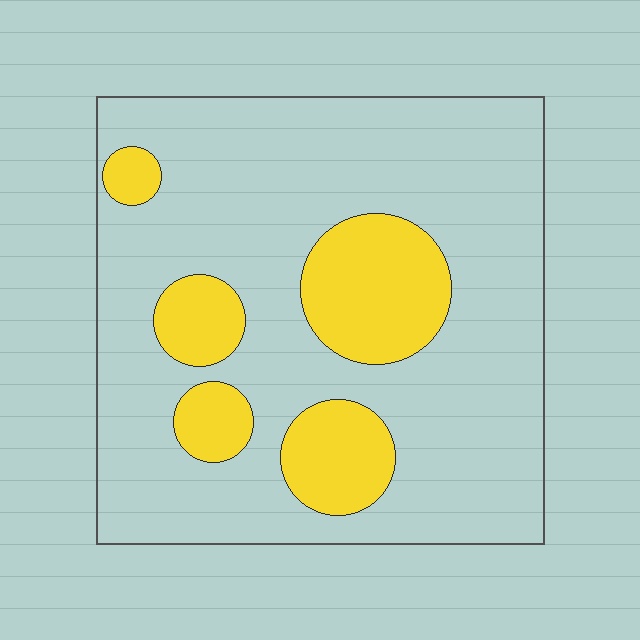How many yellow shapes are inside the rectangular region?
5.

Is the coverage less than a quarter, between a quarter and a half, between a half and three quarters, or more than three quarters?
Less than a quarter.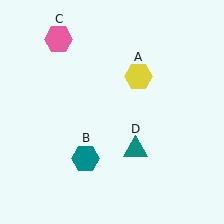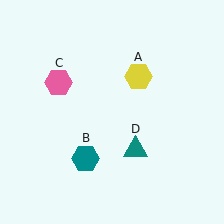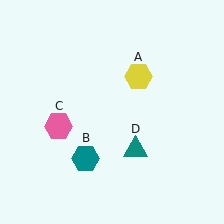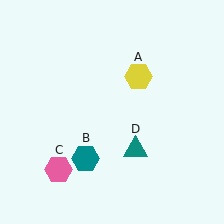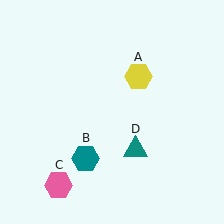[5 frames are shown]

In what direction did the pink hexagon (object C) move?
The pink hexagon (object C) moved down.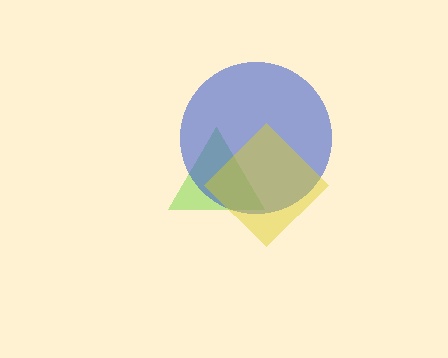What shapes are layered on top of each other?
The layered shapes are: a lime triangle, a blue circle, a yellow diamond.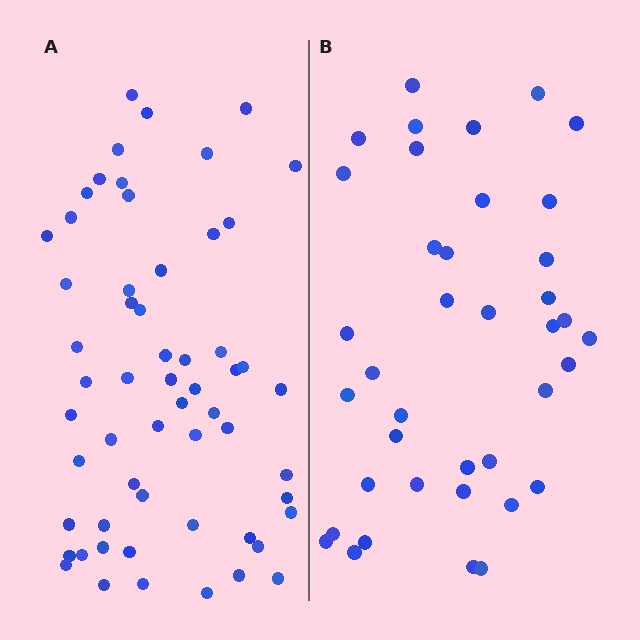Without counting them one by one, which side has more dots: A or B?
Region A (the left region) has more dots.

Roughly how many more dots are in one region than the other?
Region A has approximately 20 more dots than region B.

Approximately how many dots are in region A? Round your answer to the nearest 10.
About 60 dots. (The exact count is 58, which rounds to 60.)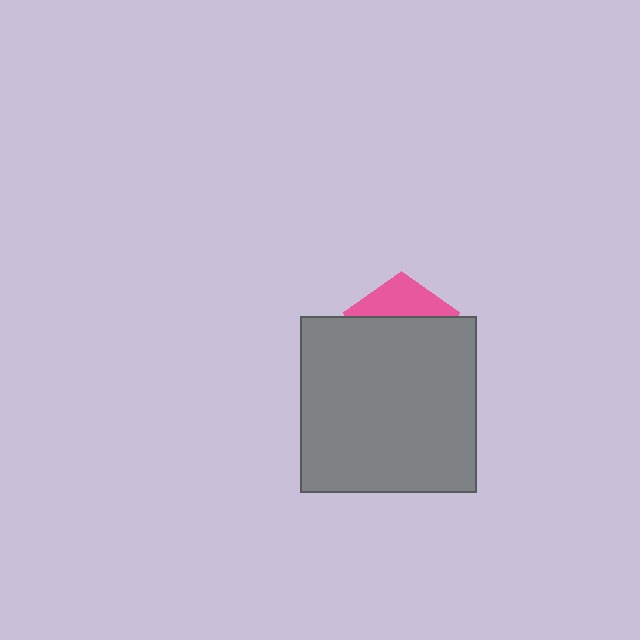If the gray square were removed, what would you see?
You would see the complete pink pentagon.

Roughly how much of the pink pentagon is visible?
A small part of it is visible (roughly 31%).